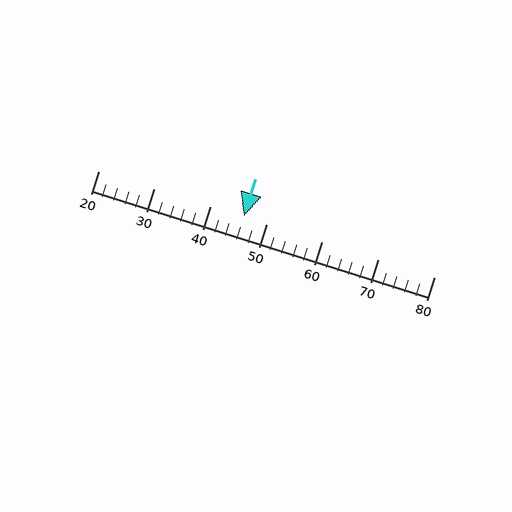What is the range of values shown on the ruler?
The ruler shows values from 20 to 80.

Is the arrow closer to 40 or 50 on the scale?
The arrow is closer to 50.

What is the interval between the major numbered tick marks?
The major tick marks are spaced 10 units apart.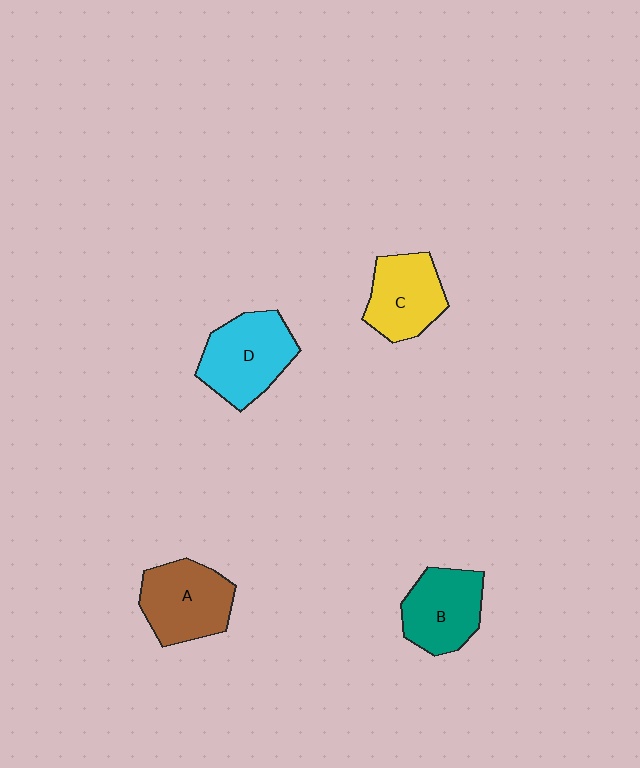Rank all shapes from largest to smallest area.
From largest to smallest: D (cyan), A (brown), B (teal), C (yellow).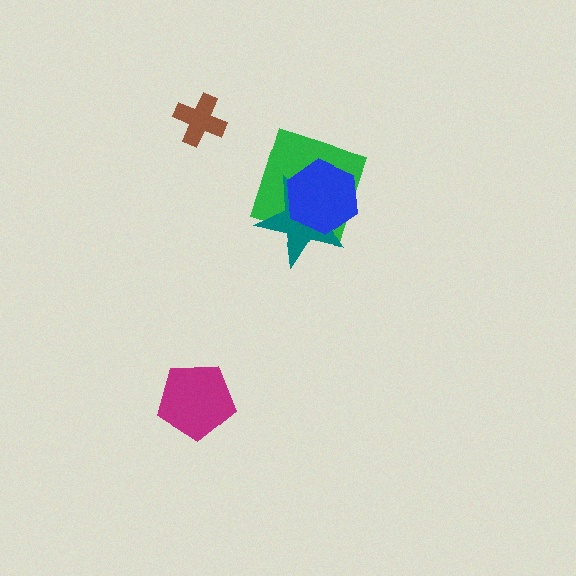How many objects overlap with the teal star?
2 objects overlap with the teal star.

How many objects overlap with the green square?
2 objects overlap with the green square.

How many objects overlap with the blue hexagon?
2 objects overlap with the blue hexagon.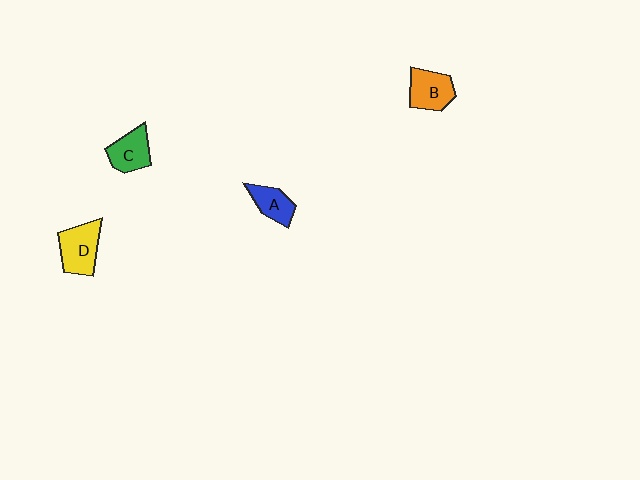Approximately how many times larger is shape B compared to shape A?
Approximately 1.3 times.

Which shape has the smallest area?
Shape A (blue).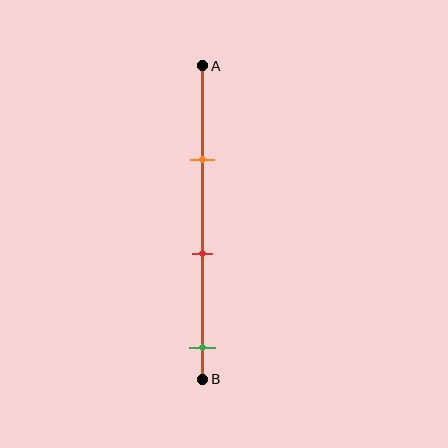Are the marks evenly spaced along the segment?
Yes, the marks are approximately evenly spaced.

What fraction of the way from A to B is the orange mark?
The orange mark is approximately 30% (0.3) of the way from A to B.